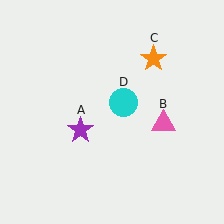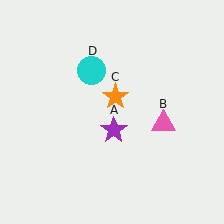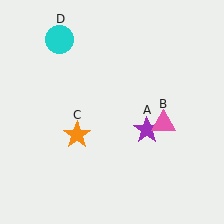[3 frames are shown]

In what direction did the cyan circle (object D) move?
The cyan circle (object D) moved up and to the left.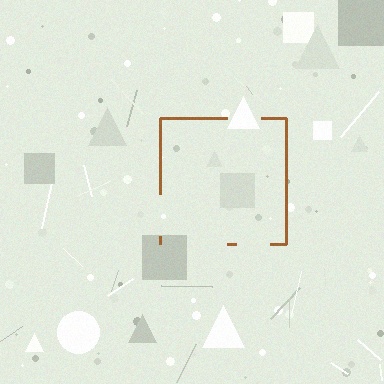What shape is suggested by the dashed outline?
The dashed outline suggests a square.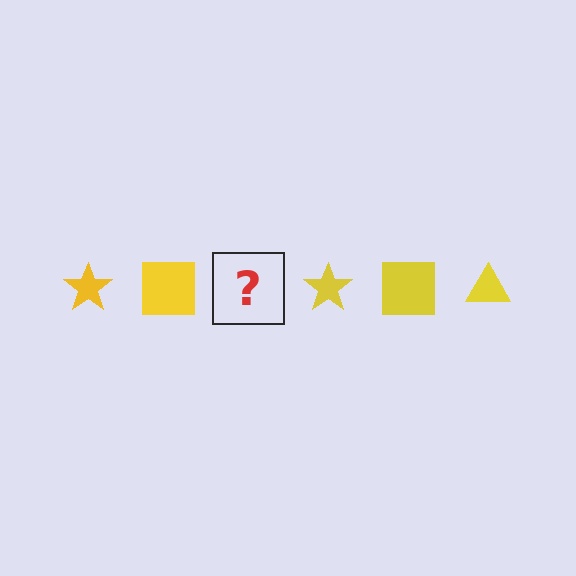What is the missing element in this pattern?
The missing element is a yellow triangle.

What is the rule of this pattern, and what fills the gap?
The rule is that the pattern cycles through star, square, triangle shapes in yellow. The gap should be filled with a yellow triangle.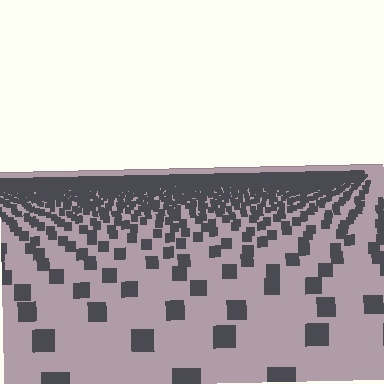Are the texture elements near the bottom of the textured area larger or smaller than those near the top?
Larger. Near the bottom, elements are closer to the viewer and appear at a bigger on-screen size.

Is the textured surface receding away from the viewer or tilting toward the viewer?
The surface is receding away from the viewer. Texture elements get smaller and denser toward the top.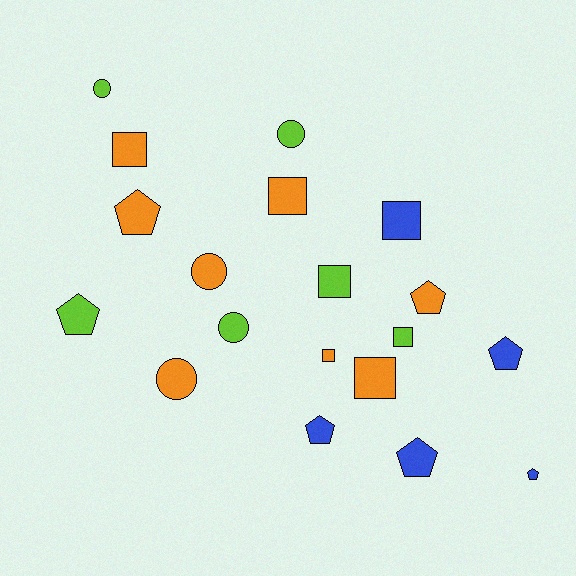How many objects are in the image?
There are 19 objects.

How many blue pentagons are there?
There are 4 blue pentagons.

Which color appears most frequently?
Orange, with 8 objects.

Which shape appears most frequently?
Pentagon, with 7 objects.